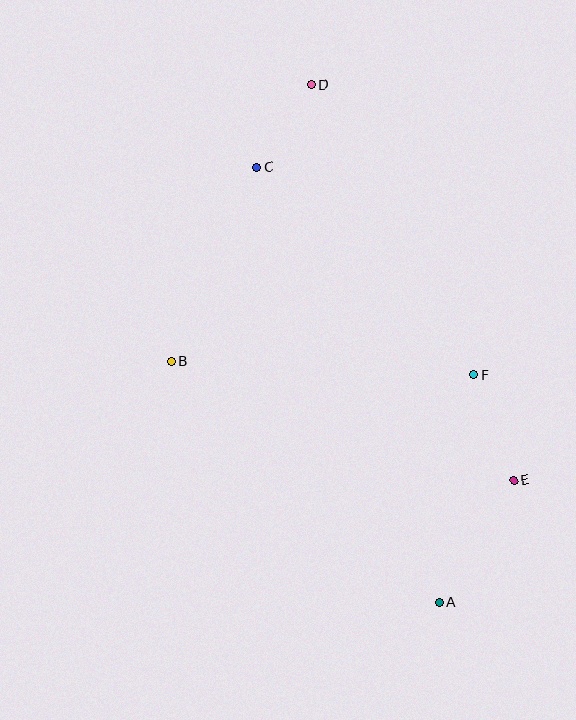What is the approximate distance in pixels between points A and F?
The distance between A and F is approximately 230 pixels.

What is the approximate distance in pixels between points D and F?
The distance between D and F is approximately 333 pixels.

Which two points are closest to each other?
Points C and D are closest to each other.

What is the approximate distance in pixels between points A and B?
The distance between A and B is approximately 360 pixels.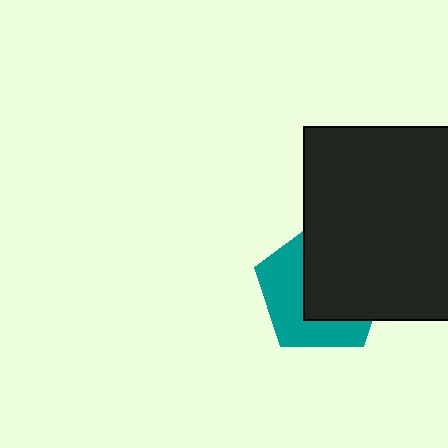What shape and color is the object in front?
The object in front is a black square.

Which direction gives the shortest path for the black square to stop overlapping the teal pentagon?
Moving right gives the shortest separation.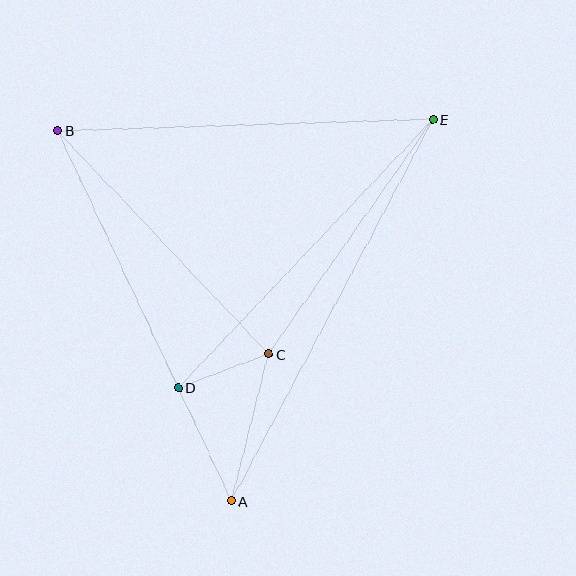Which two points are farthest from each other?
Points A and E are farthest from each other.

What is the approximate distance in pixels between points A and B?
The distance between A and B is approximately 409 pixels.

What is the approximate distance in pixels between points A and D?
The distance between A and D is approximately 125 pixels.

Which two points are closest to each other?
Points C and D are closest to each other.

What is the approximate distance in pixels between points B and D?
The distance between B and D is approximately 284 pixels.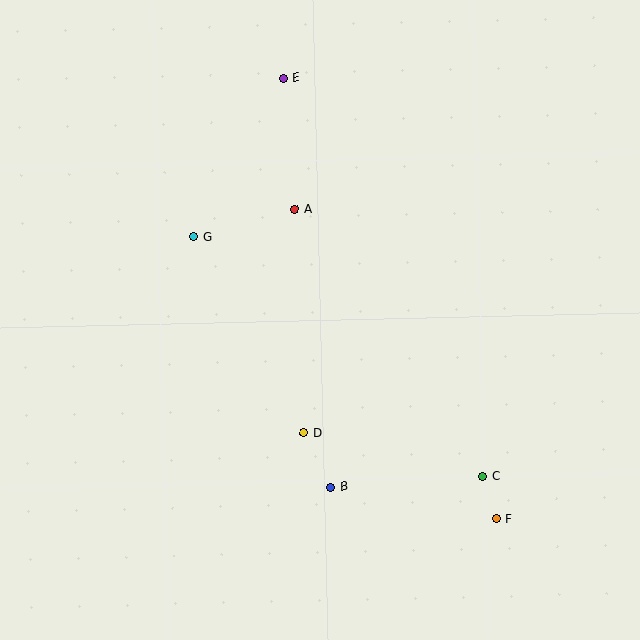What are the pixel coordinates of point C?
Point C is at (482, 477).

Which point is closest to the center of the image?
Point A at (295, 210) is closest to the center.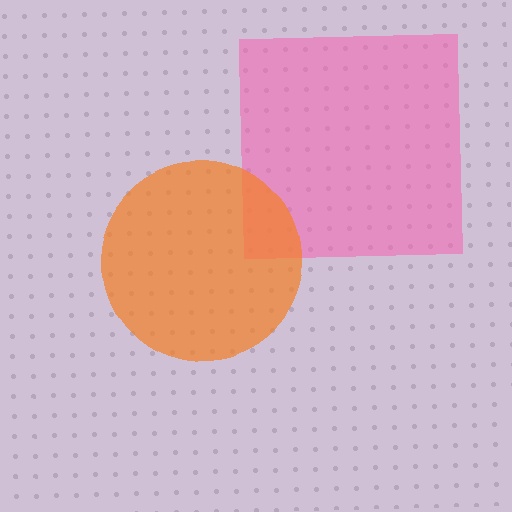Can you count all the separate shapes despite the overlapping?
Yes, there are 2 separate shapes.